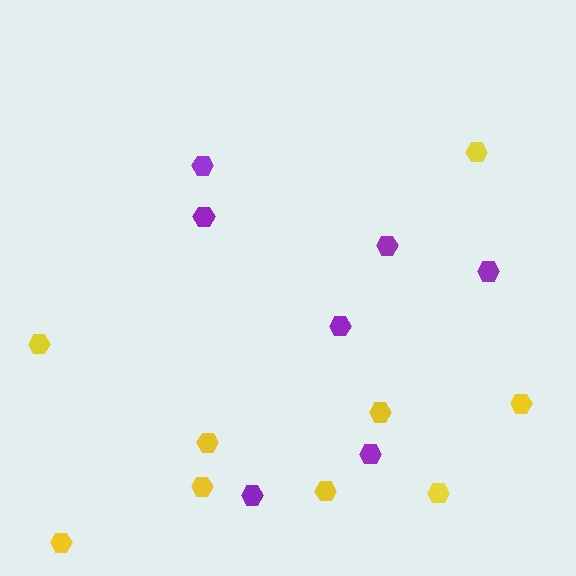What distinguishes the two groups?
There are 2 groups: one group of yellow hexagons (9) and one group of purple hexagons (7).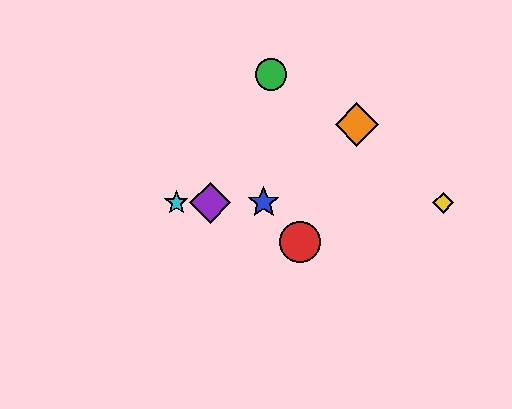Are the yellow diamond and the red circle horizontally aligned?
No, the yellow diamond is at y≈203 and the red circle is at y≈242.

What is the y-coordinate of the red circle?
The red circle is at y≈242.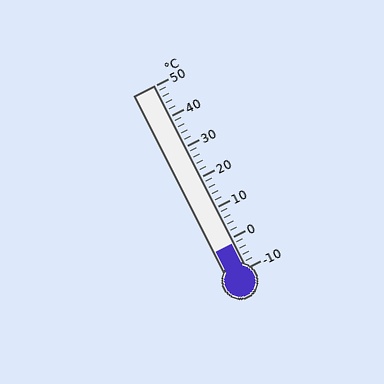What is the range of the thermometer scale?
The thermometer scale ranges from -10°C to 50°C.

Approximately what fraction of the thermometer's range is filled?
The thermometer is filled to approximately 15% of its range.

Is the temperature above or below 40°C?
The temperature is below 40°C.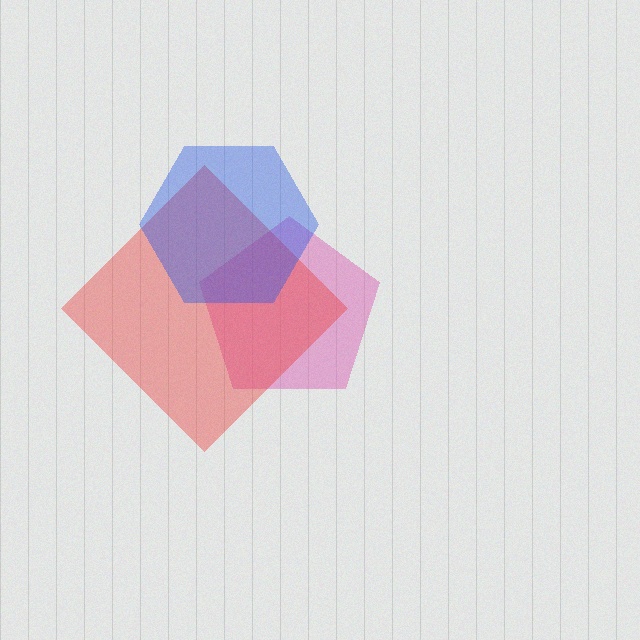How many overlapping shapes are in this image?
There are 3 overlapping shapes in the image.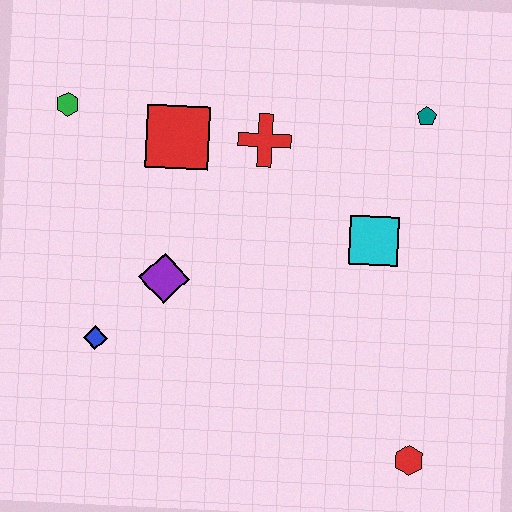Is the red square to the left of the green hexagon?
No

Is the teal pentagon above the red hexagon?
Yes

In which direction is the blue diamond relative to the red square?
The blue diamond is below the red square.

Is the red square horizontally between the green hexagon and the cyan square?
Yes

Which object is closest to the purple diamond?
The blue diamond is closest to the purple diamond.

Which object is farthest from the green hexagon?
The red hexagon is farthest from the green hexagon.